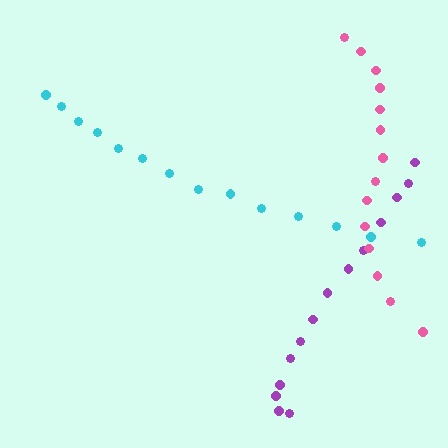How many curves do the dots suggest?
There are 3 distinct paths.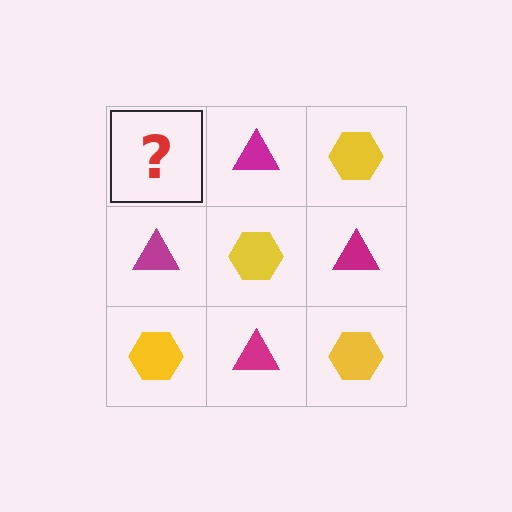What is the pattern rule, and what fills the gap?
The rule is that it alternates yellow hexagon and magenta triangle in a checkerboard pattern. The gap should be filled with a yellow hexagon.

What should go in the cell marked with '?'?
The missing cell should contain a yellow hexagon.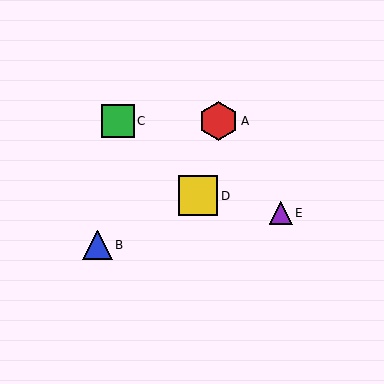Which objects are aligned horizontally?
Objects A, C are aligned horizontally.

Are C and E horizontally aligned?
No, C is at y≈121 and E is at y≈213.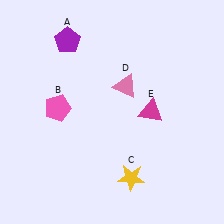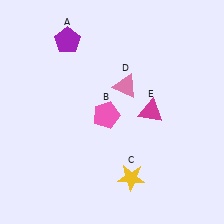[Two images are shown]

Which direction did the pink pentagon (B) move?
The pink pentagon (B) moved right.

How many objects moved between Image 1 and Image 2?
1 object moved between the two images.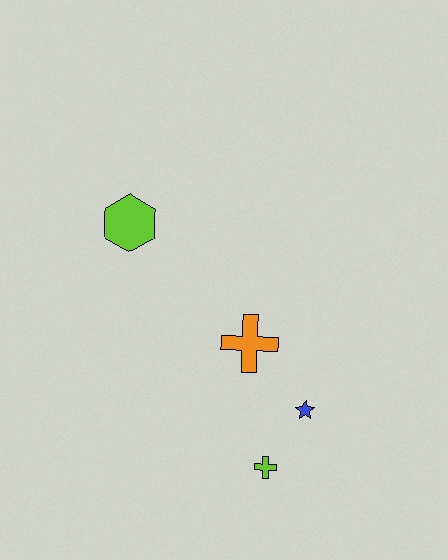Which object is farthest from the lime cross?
The lime hexagon is farthest from the lime cross.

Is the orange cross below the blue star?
No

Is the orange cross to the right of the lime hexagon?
Yes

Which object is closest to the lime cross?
The blue star is closest to the lime cross.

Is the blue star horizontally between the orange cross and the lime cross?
No